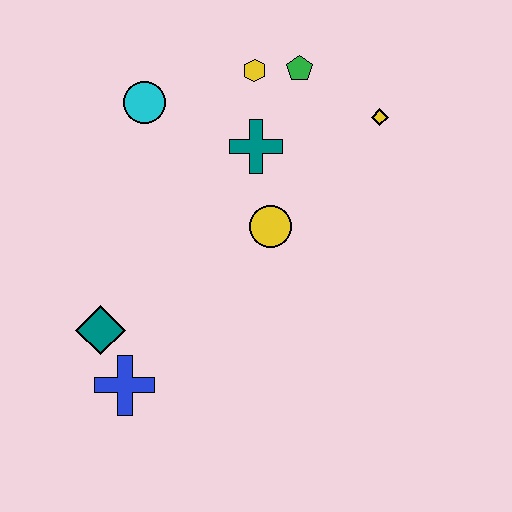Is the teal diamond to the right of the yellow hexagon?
No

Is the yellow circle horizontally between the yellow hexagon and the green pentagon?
Yes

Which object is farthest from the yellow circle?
The blue cross is farthest from the yellow circle.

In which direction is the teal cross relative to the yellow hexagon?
The teal cross is below the yellow hexagon.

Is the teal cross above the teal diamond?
Yes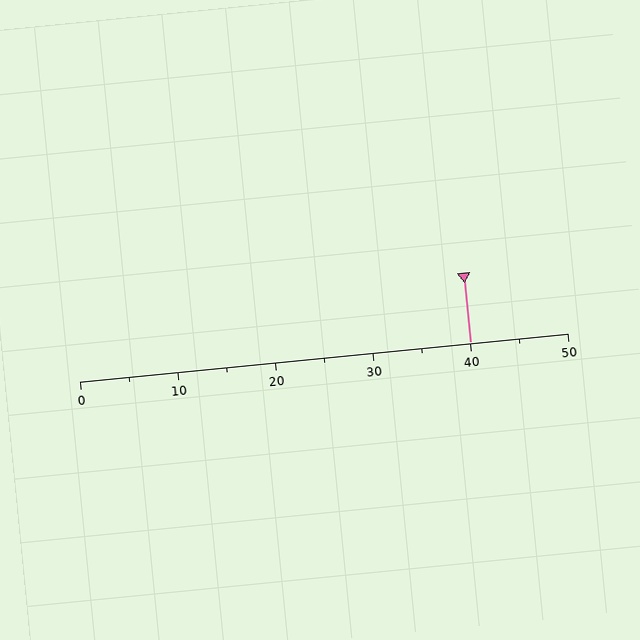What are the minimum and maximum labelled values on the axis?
The axis runs from 0 to 50.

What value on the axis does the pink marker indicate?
The marker indicates approximately 40.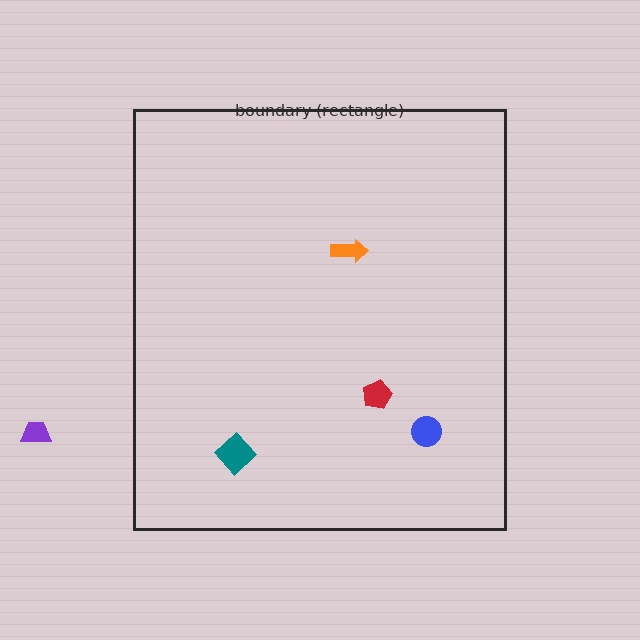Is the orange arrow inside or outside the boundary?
Inside.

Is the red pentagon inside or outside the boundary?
Inside.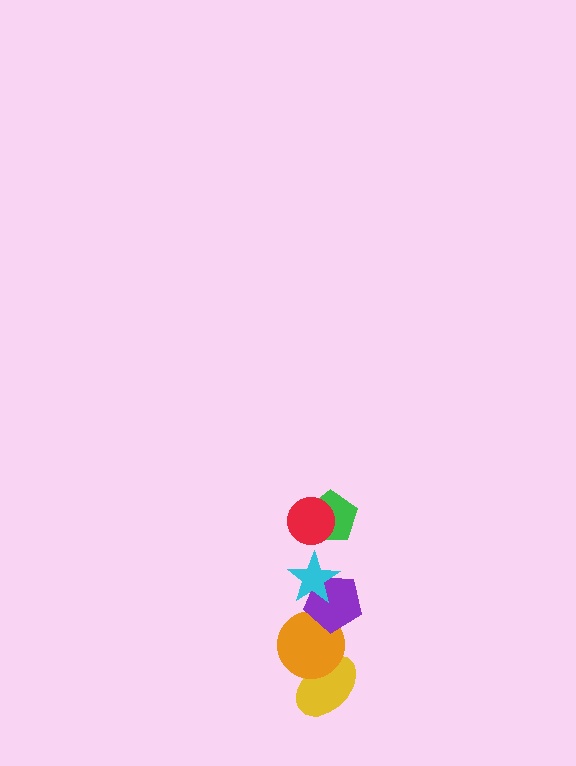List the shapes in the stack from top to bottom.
From top to bottom: the red circle, the green pentagon, the cyan star, the purple pentagon, the orange circle, the yellow ellipse.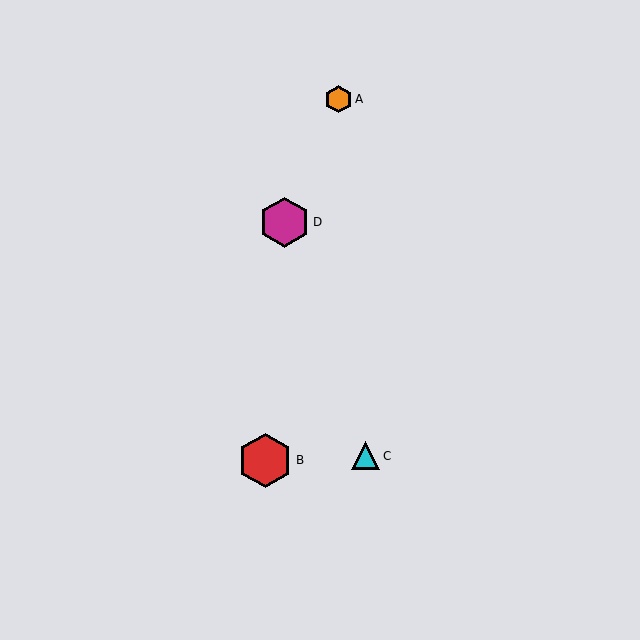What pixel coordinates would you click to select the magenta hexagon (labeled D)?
Click at (285, 222) to select the magenta hexagon D.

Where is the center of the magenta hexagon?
The center of the magenta hexagon is at (285, 222).